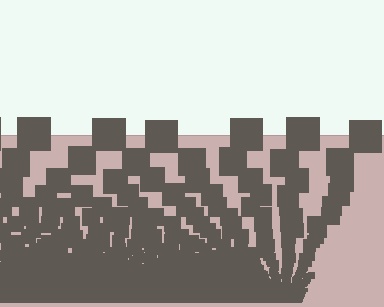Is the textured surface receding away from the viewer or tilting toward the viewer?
The surface appears to tilt toward the viewer. Texture elements get larger and sparser toward the top.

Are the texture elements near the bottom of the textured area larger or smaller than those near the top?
Smaller. The gradient is inverted — elements near the bottom are smaller and denser.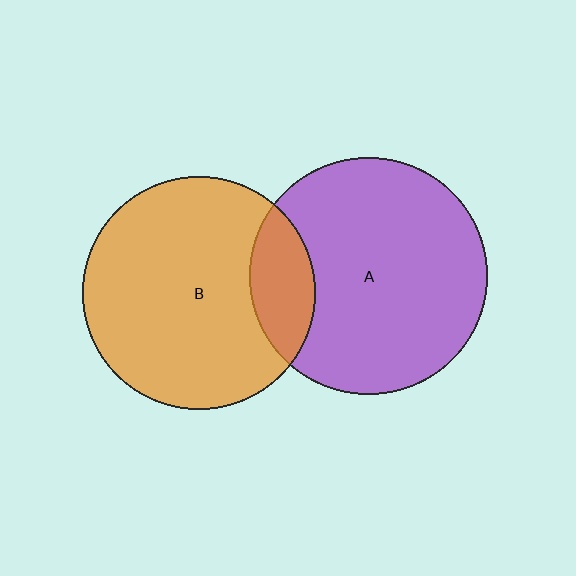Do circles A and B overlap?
Yes.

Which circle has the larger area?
Circle A (purple).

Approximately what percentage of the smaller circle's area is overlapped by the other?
Approximately 15%.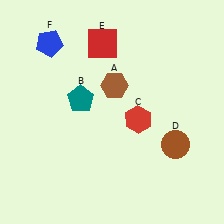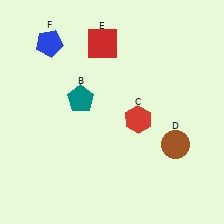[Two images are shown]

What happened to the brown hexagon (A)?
The brown hexagon (A) was removed in Image 2. It was in the top-right area of Image 1.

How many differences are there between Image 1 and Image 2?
There is 1 difference between the two images.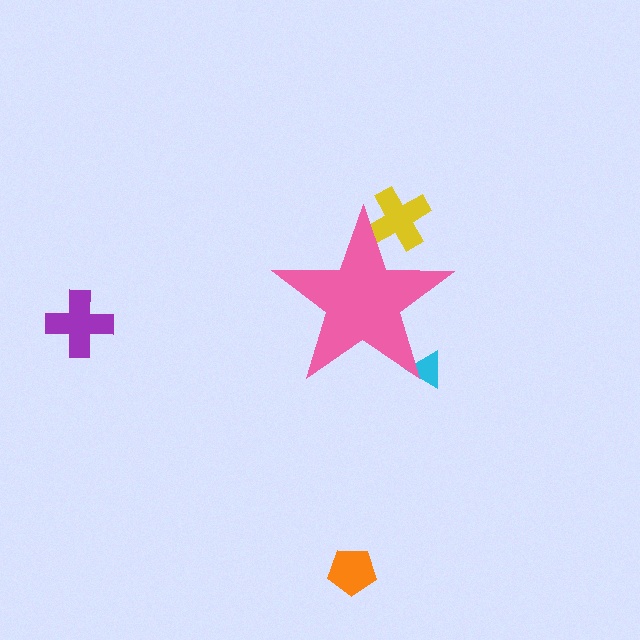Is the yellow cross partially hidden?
Yes, the yellow cross is partially hidden behind the pink star.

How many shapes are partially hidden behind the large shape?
2 shapes are partially hidden.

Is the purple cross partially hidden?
No, the purple cross is fully visible.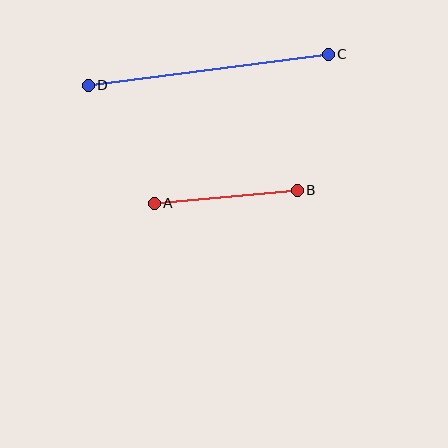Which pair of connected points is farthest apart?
Points C and D are farthest apart.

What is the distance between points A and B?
The distance is approximately 144 pixels.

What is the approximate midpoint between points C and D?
The midpoint is at approximately (208, 70) pixels.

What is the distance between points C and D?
The distance is approximately 242 pixels.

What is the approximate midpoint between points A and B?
The midpoint is at approximately (226, 197) pixels.